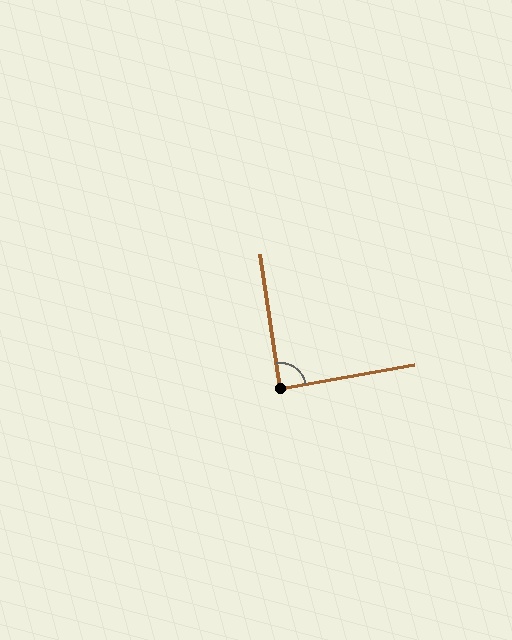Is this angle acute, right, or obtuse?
It is approximately a right angle.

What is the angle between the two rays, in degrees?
Approximately 89 degrees.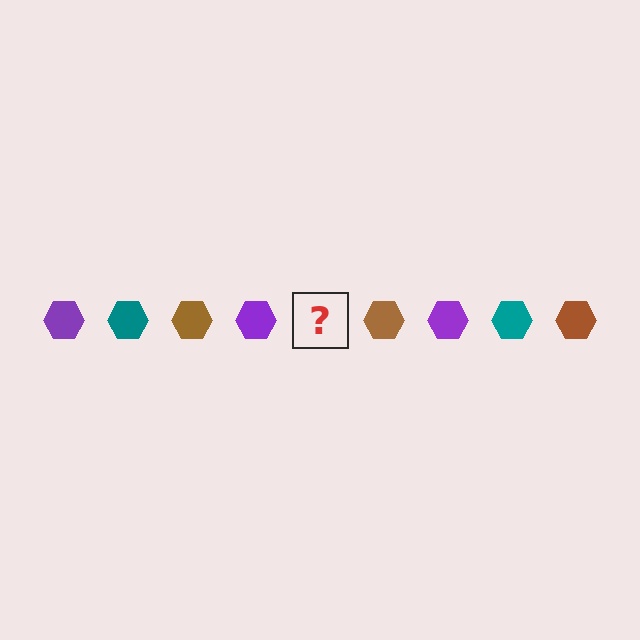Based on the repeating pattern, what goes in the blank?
The blank should be a teal hexagon.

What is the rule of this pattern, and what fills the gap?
The rule is that the pattern cycles through purple, teal, brown hexagons. The gap should be filled with a teal hexagon.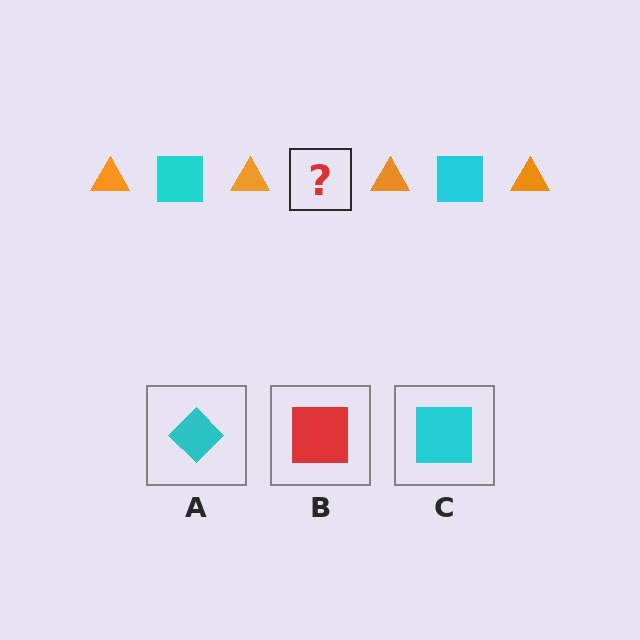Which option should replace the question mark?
Option C.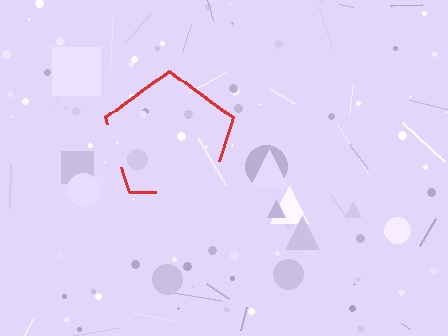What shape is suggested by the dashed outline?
The dashed outline suggests a pentagon.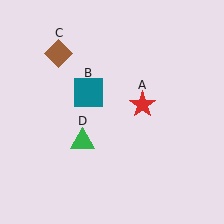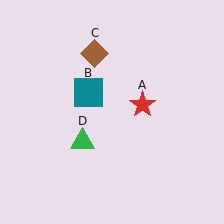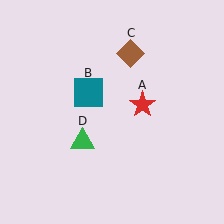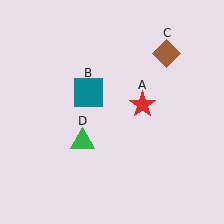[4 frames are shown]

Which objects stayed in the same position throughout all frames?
Red star (object A) and teal square (object B) and green triangle (object D) remained stationary.